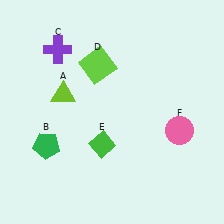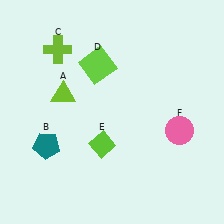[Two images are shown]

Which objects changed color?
B changed from green to teal. C changed from purple to lime. E changed from green to lime.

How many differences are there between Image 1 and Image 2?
There are 3 differences between the two images.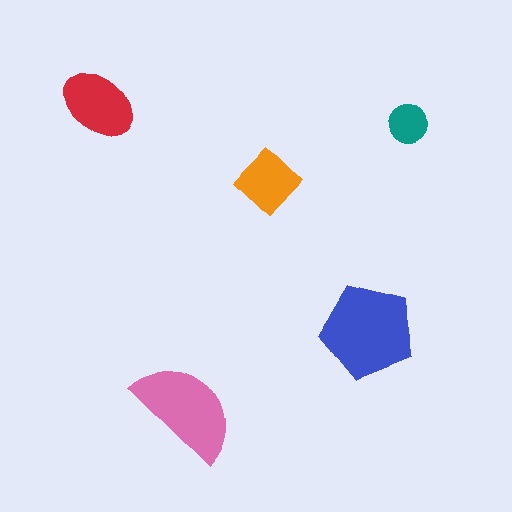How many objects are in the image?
There are 5 objects in the image.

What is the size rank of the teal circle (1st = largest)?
5th.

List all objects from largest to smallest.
The blue pentagon, the pink semicircle, the red ellipse, the orange diamond, the teal circle.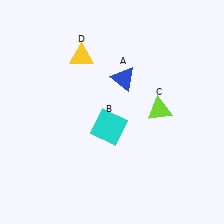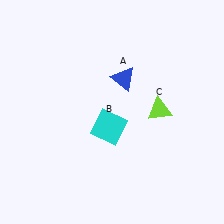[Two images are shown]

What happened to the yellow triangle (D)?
The yellow triangle (D) was removed in Image 2. It was in the top-left area of Image 1.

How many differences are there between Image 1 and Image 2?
There is 1 difference between the two images.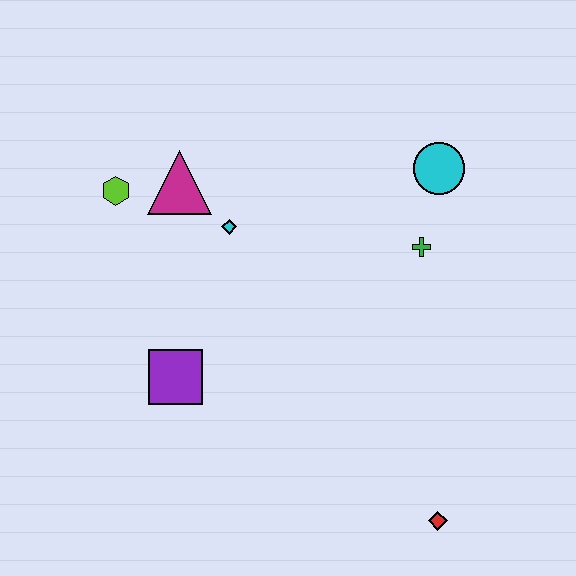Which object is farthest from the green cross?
The lime hexagon is farthest from the green cross.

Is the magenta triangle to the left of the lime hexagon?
No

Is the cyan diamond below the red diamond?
No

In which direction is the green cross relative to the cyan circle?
The green cross is below the cyan circle.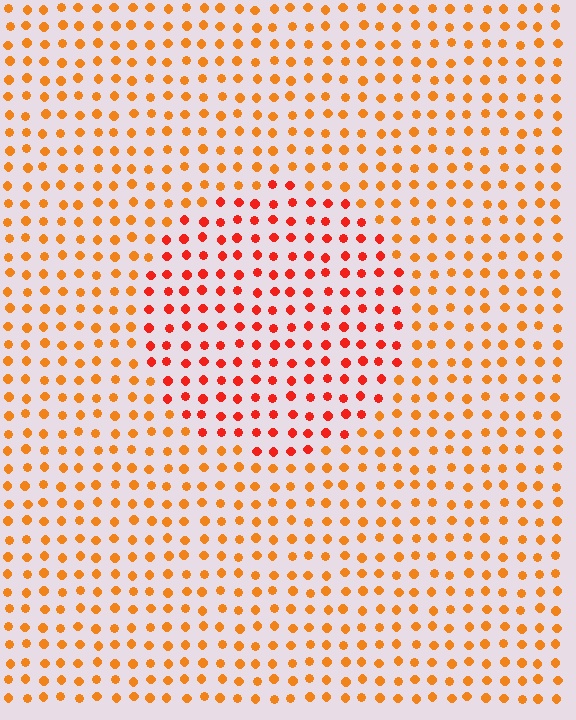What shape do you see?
I see a circle.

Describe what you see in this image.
The image is filled with small orange elements in a uniform arrangement. A circle-shaped region is visible where the elements are tinted to a slightly different hue, forming a subtle color boundary.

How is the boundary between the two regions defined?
The boundary is defined purely by a slight shift in hue (about 28 degrees). Spacing, size, and orientation are identical on both sides.